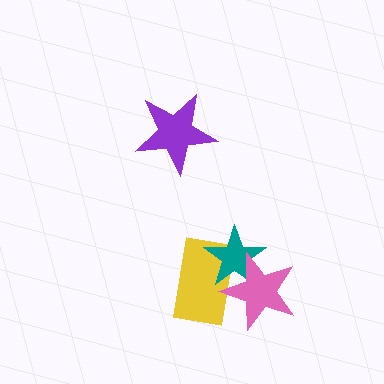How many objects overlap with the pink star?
2 objects overlap with the pink star.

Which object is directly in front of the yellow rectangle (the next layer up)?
The teal star is directly in front of the yellow rectangle.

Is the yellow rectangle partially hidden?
Yes, it is partially covered by another shape.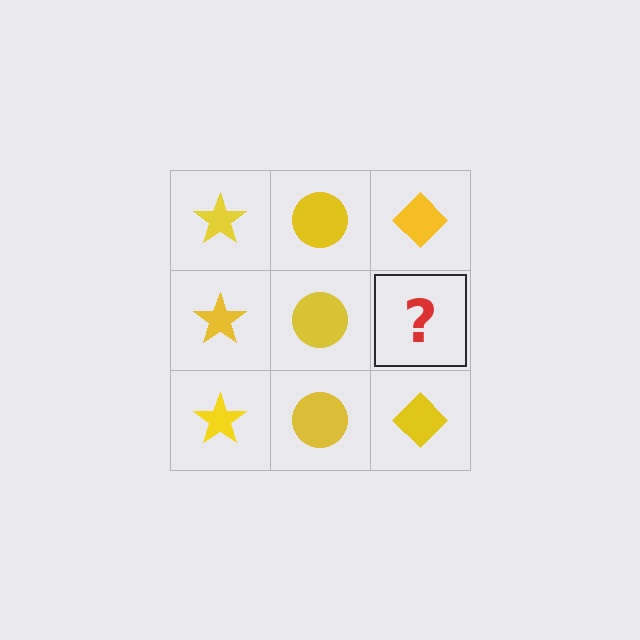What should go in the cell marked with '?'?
The missing cell should contain a yellow diamond.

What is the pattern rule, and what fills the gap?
The rule is that each column has a consistent shape. The gap should be filled with a yellow diamond.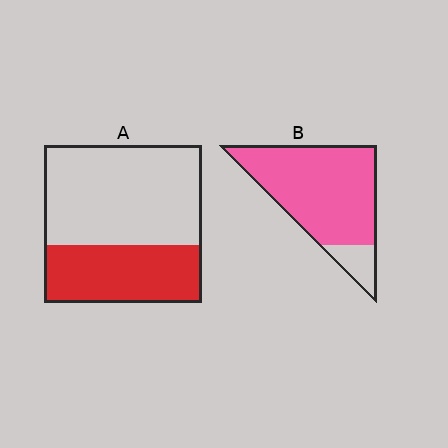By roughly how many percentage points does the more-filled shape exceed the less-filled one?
By roughly 50 percentage points (B over A).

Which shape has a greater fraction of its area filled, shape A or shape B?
Shape B.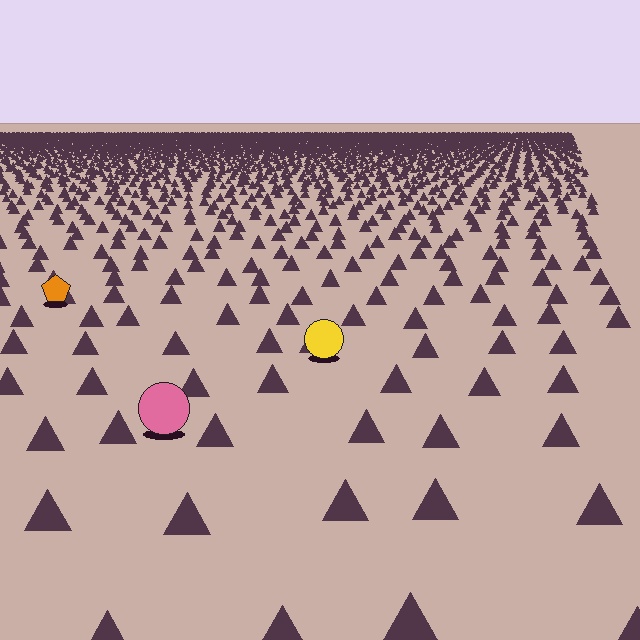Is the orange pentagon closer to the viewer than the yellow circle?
No. The yellow circle is closer — you can tell from the texture gradient: the ground texture is coarser near it.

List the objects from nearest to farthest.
From nearest to farthest: the pink circle, the yellow circle, the orange pentagon.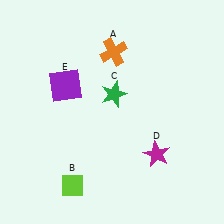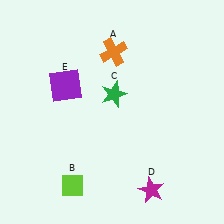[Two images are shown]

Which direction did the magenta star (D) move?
The magenta star (D) moved down.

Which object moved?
The magenta star (D) moved down.